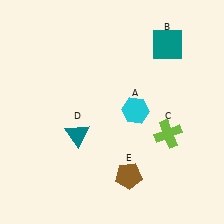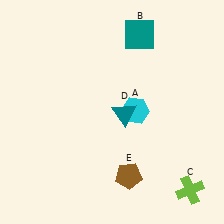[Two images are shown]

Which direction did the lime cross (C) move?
The lime cross (C) moved down.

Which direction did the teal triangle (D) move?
The teal triangle (D) moved right.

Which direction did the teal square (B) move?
The teal square (B) moved left.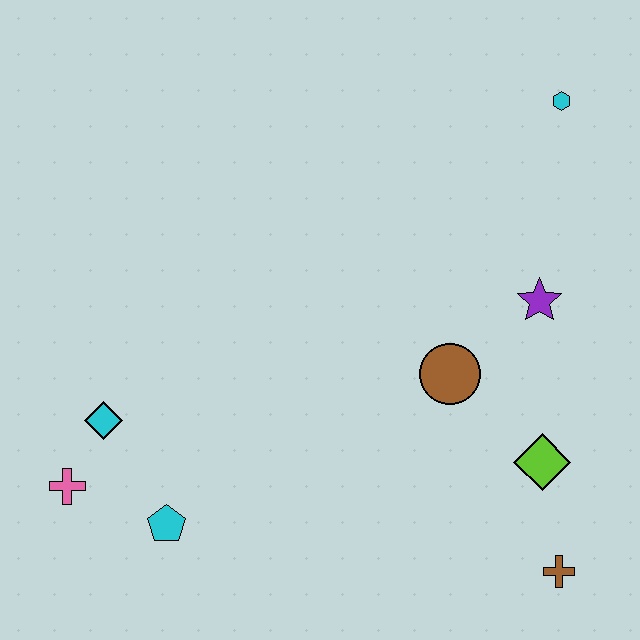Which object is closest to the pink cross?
The cyan diamond is closest to the pink cross.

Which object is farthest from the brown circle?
The pink cross is farthest from the brown circle.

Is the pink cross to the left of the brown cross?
Yes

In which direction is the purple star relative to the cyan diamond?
The purple star is to the right of the cyan diamond.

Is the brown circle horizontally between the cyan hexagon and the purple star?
No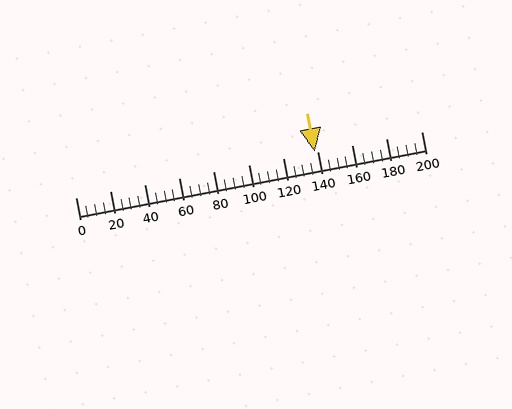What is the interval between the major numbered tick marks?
The major tick marks are spaced 20 units apart.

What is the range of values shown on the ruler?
The ruler shows values from 0 to 200.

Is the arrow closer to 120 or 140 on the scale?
The arrow is closer to 140.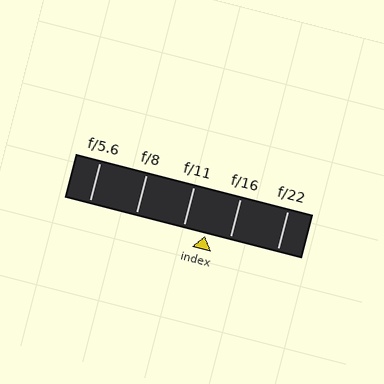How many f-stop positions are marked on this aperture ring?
There are 5 f-stop positions marked.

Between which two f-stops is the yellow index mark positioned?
The index mark is between f/11 and f/16.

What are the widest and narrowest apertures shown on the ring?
The widest aperture shown is f/5.6 and the narrowest is f/22.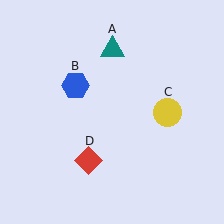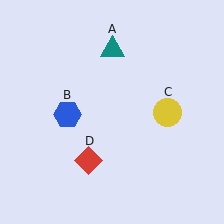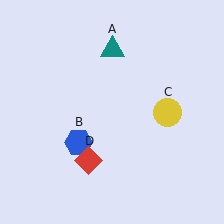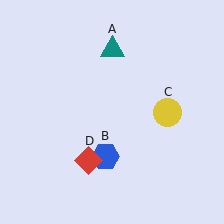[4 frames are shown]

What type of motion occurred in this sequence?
The blue hexagon (object B) rotated counterclockwise around the center of the scene.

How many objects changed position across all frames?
1 object changed position: blue hexagon (object B).